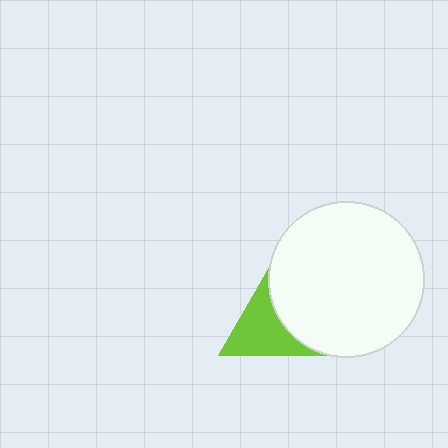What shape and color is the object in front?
The object in front is a white circle.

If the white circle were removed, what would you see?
You would see the complete lime triangle.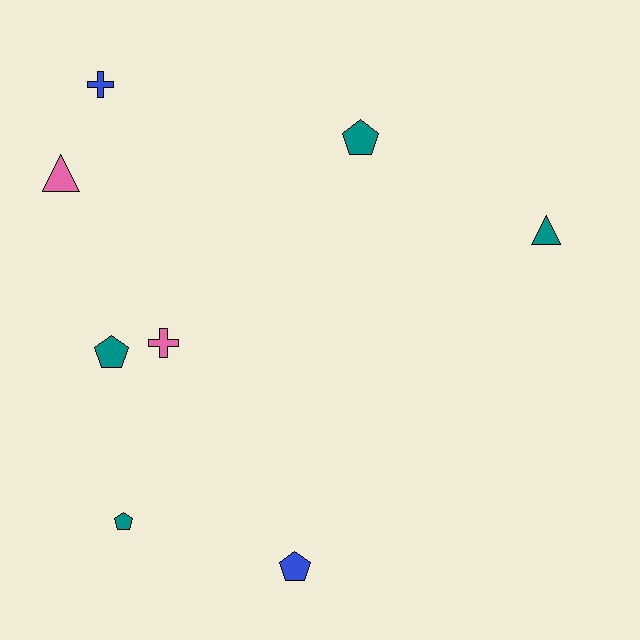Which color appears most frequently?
Teal, with 4 objects.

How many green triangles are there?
There are no green triangles.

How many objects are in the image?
There are 8 objects.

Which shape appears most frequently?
Pentagon, with 4 objects.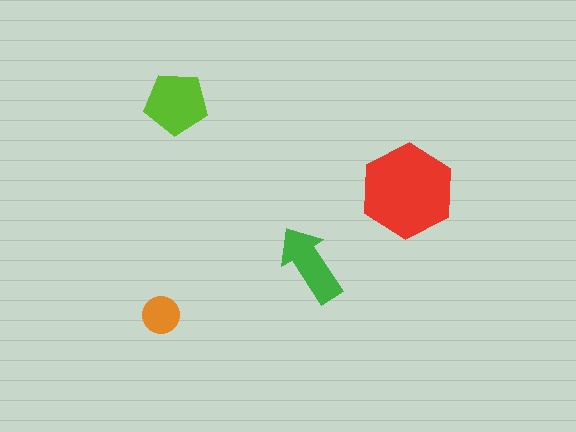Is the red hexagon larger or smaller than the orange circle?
Larger.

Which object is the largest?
The red hexagon.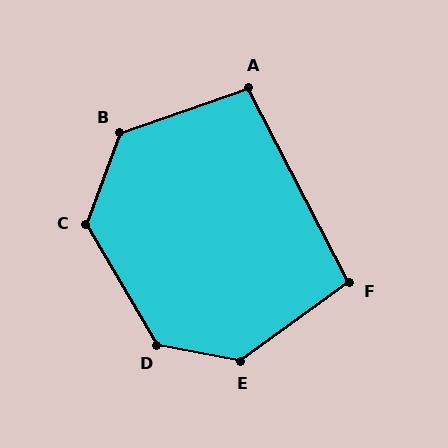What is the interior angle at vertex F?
Approximately 99 degrees (obtuse).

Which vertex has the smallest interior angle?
A, at approximately 98 degrees.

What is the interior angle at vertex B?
Approximately 130 degrees (obtuse).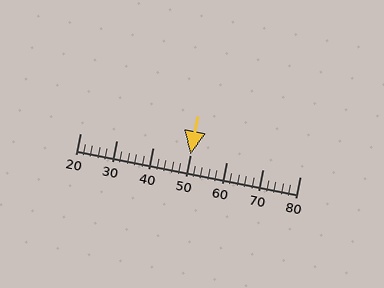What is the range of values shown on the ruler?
The ruler shows values from 20 to 80.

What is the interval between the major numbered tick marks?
The major tick marks are spaced 10 units apart.